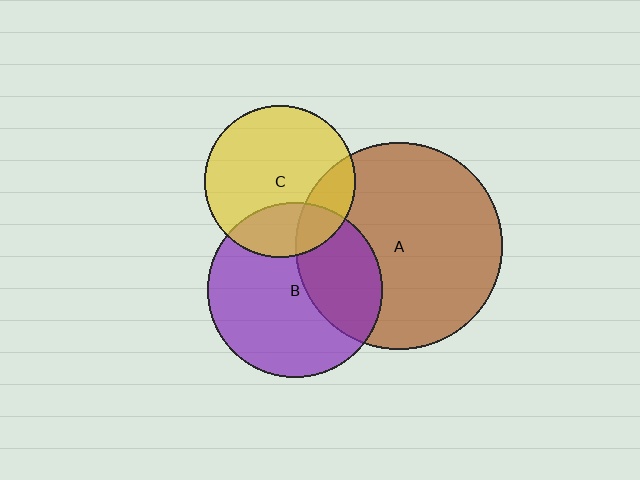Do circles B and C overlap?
Yes.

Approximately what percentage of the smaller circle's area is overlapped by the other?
Approximately 25%.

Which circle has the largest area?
Circle A (brown).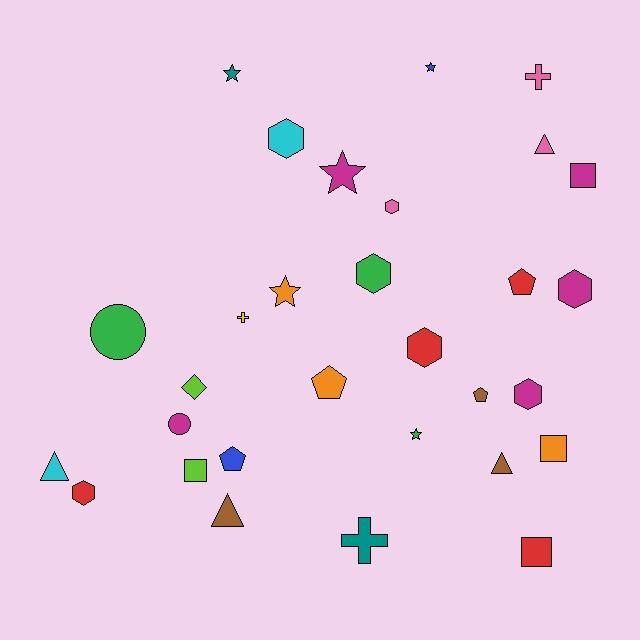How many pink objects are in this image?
There are 3 pink objects.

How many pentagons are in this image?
There are 4 pentagons.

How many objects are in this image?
There are 30 objects.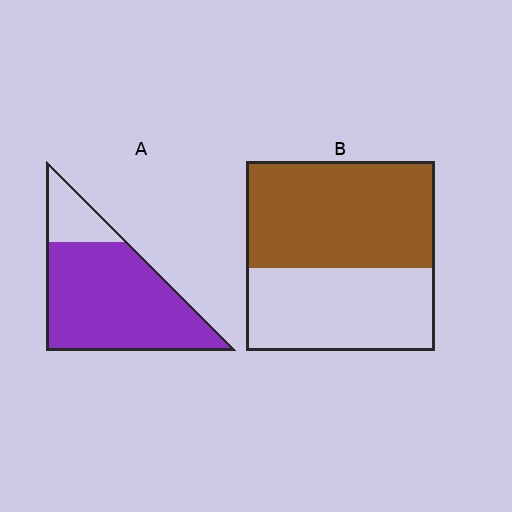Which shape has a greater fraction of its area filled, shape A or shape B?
Shape A.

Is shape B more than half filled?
Yes.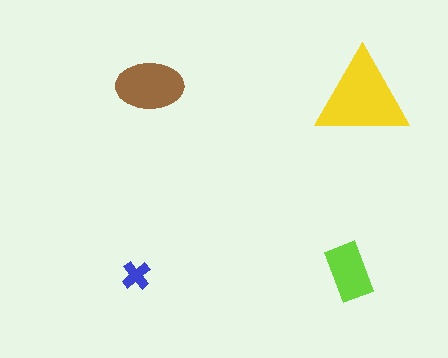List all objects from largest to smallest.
The yellow triangle, the brown ellipse, the lime rectangle, the blue cross.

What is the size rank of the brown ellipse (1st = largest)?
2nd.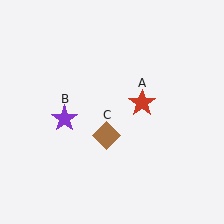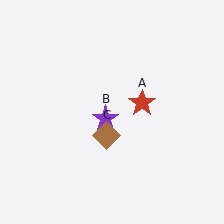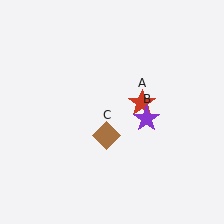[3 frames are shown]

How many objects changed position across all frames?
1 object changed position: purple star (object B).